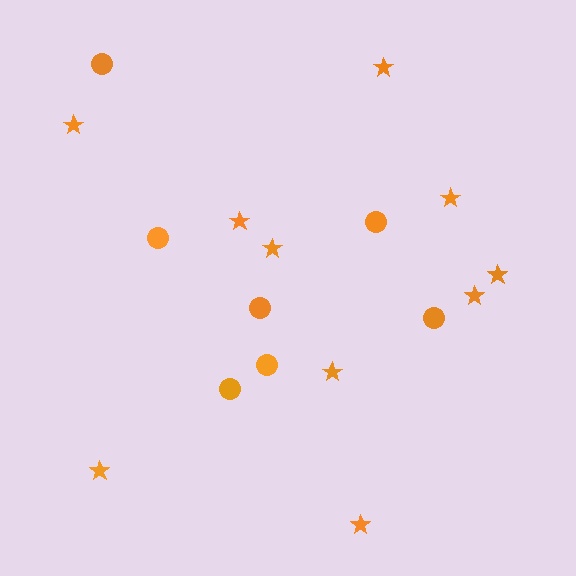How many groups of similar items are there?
There are 2 groups: one group of circles (7) and one group of stars (10).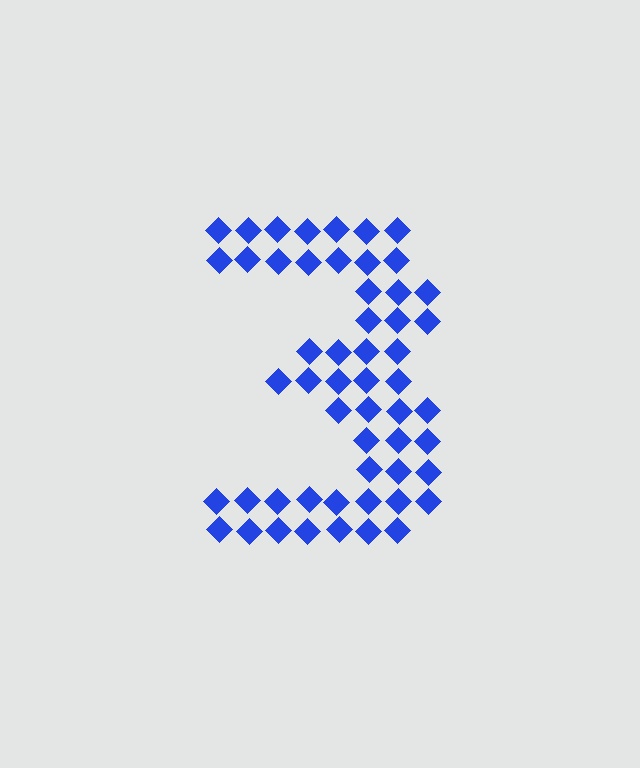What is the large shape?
The large shape is the digit 3.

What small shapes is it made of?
It is made of small diamonds.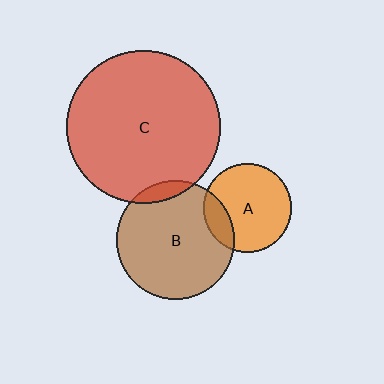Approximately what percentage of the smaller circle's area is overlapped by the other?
Approximately 20%.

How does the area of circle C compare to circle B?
Approximately 1.7 times.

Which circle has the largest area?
Circle C (red).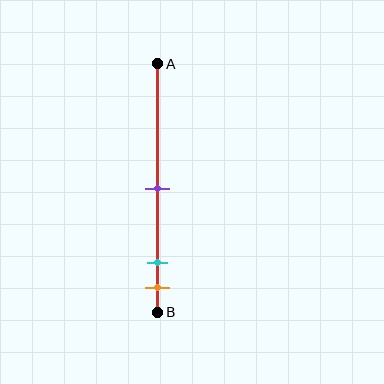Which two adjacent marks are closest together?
The cyan and orange marks are the closest adjacent pair.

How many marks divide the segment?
There are 3 marks dividing the segment.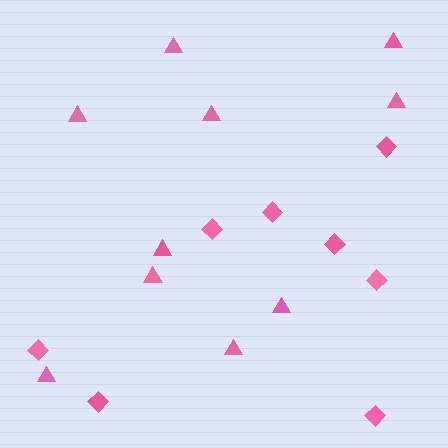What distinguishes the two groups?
There are 2 groups: one group of diamonds (8) and one group of triangles (10).